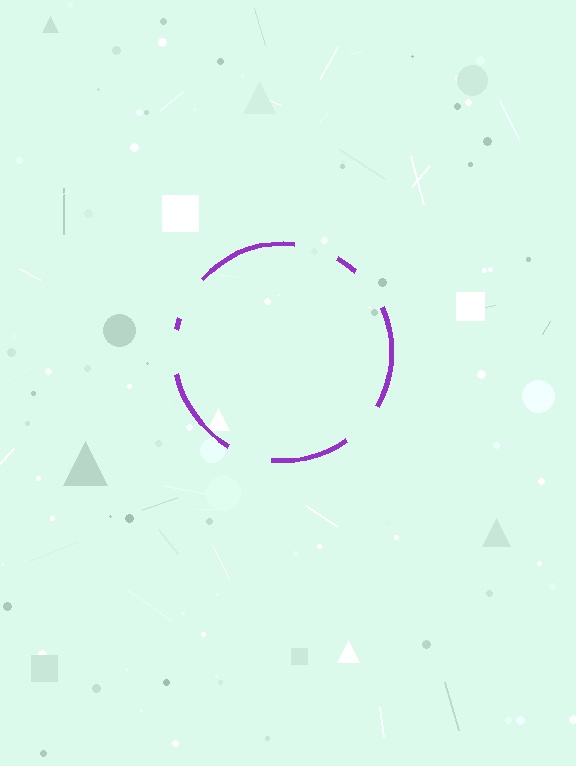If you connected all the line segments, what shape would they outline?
They would outline a circle.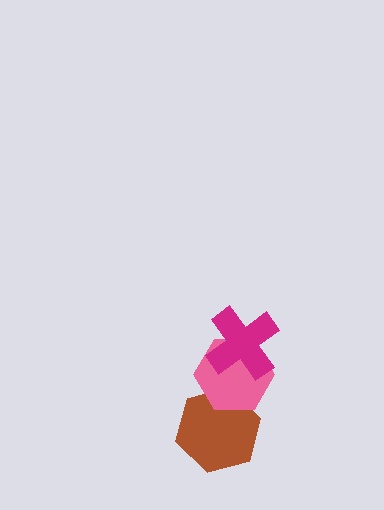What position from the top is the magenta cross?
The magenta cross is 1st from the top.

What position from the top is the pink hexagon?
The pink hexagon is 2nd from the top.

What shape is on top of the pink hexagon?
The magenta cross is on top of the pink hexagon.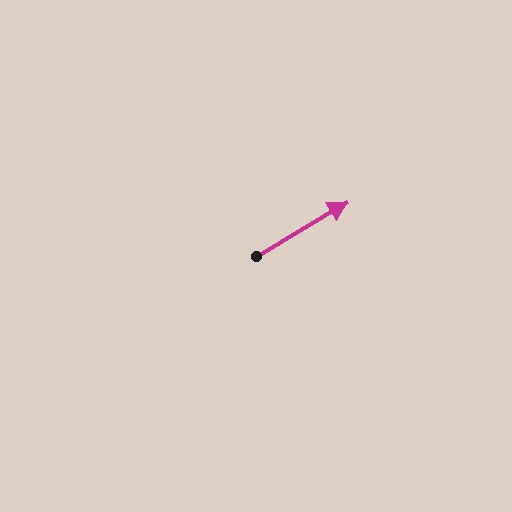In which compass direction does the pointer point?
Northeast.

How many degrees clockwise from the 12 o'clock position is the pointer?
Approximately 59 degrees.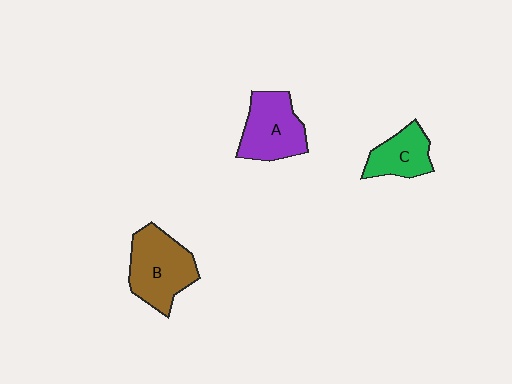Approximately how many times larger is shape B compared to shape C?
Approximately 1.6 times.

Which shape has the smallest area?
Shape C (green).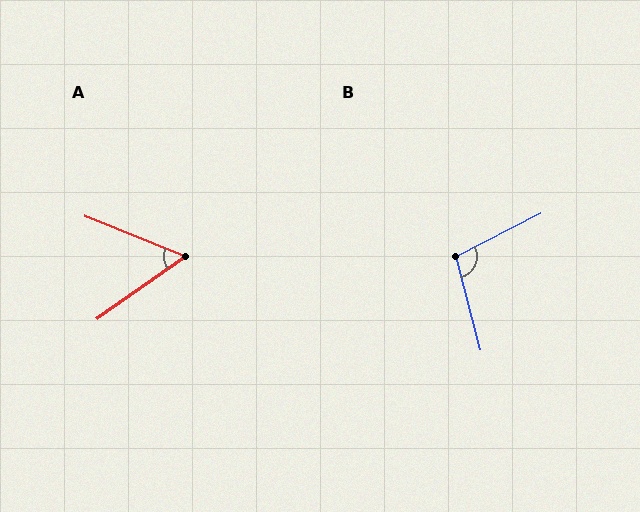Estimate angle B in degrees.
Approximately 102 degrees.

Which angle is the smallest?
A, at approximately 58 degrees.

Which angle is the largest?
B, at approximately 102 degrees.